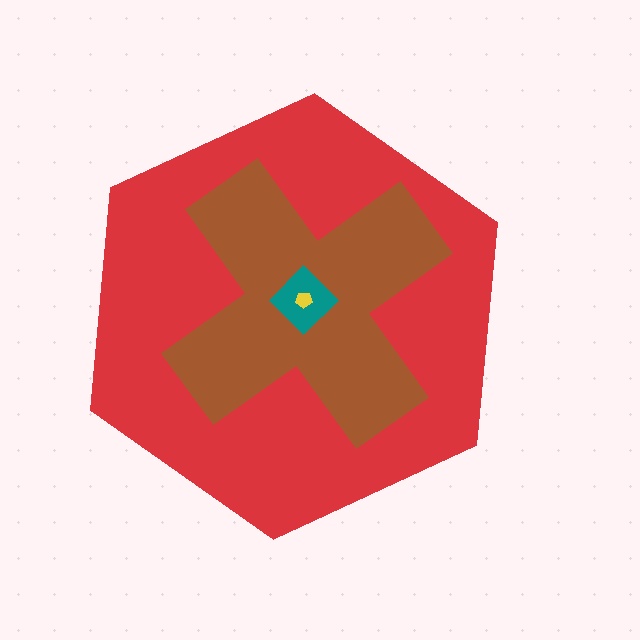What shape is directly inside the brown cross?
The teal diamond.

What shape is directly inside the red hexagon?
The brown cross.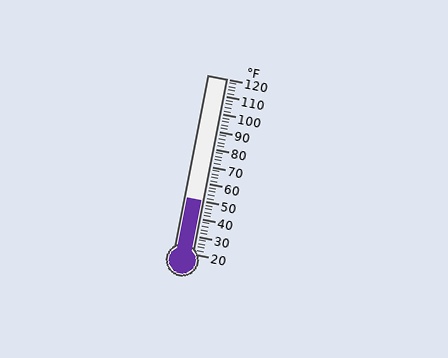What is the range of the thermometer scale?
The thermometer scale ranges from 20°F to 120°F.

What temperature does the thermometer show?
The thermometer shows approximately 50°F.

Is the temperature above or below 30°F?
The temperature is above 30°F.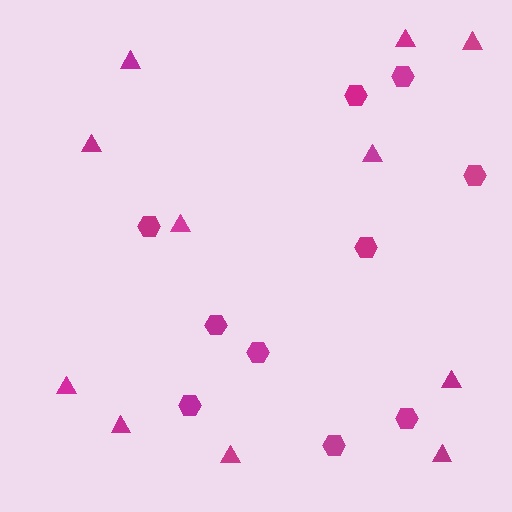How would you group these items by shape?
There are 2 groups: one group of triangles (11) and one group of hexagons (10).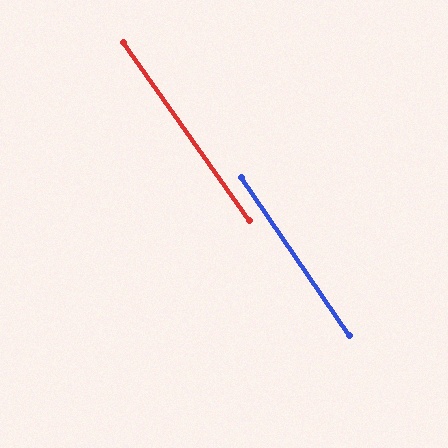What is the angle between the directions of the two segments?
Approximately 1 degree.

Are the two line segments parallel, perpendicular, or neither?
Parallel — their directions differ by only 1.0°.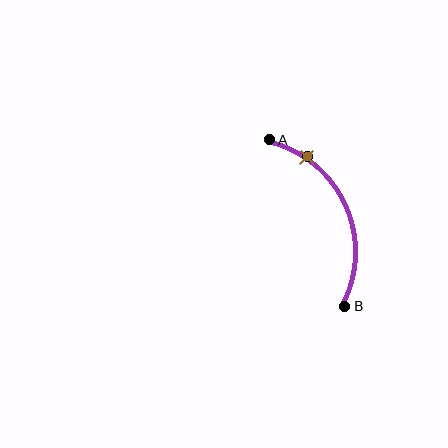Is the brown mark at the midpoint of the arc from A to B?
No. The brown mark lies on the arc but is closer to endpoint A. The arc midpoint would be at the point on the curve equidistant along the arc from both A and B.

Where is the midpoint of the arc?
The arc midpoint is the point on the curve farthest from the straight line joining A and B. It sits to the right of that line.